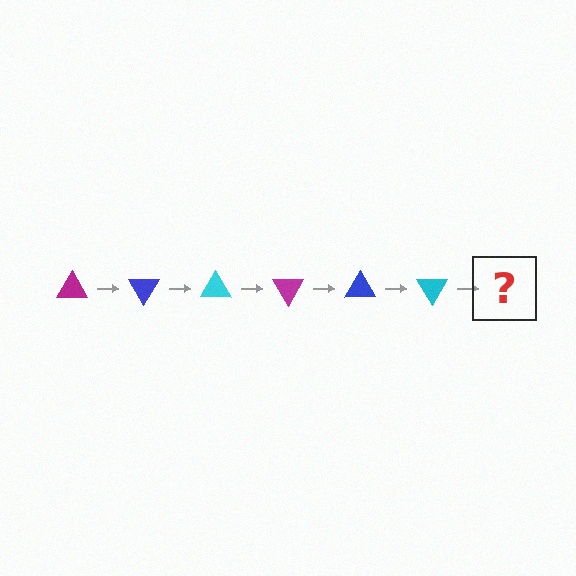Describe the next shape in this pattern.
It should be a magenta triangle, rotated 360 degrees from the start.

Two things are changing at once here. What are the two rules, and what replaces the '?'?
The two rules are that it rotates 60 degrees each step and the color cycles through magenta, blue, and cyan. The '?' should be a magenta triangle, rotated 360 degrees from the start.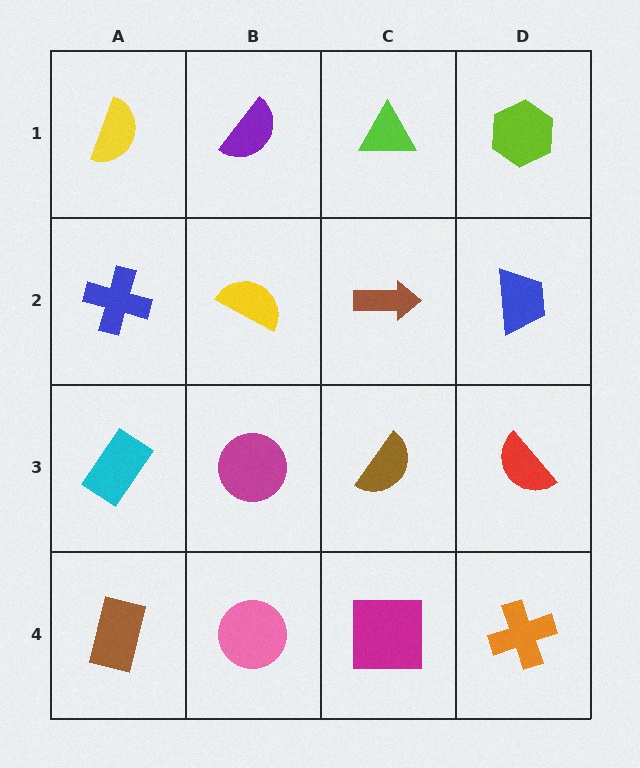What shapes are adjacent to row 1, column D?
A blue trapezoid (row 2, column D), a lime triangle (row 1, column C).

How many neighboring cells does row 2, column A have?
3.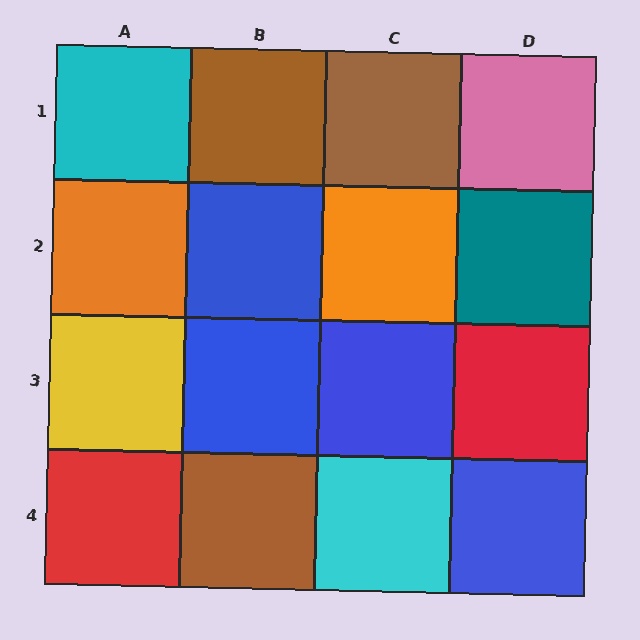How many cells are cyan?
2 cells are cyan.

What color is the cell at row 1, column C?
Brown.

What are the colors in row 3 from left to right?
Yellow, blue, blue, red.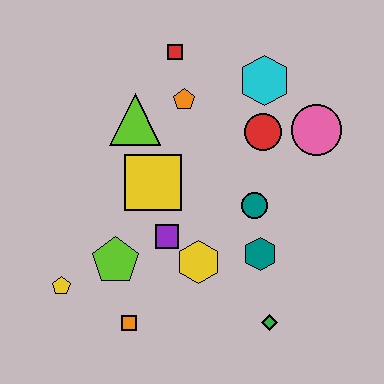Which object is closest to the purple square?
The yellow hexagon is closest to the purple square.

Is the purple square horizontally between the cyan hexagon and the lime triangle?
Yes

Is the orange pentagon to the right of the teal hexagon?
No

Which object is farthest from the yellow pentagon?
The pink circle is farthest from the yellow pentagon.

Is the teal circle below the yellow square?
Yes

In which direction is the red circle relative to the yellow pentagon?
The red circle is to the right of the yellow pentagon.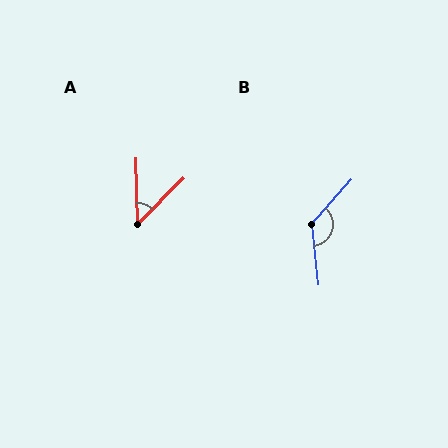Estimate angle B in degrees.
Approximately 132 degrees.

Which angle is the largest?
B, at approximately 132 degrees.